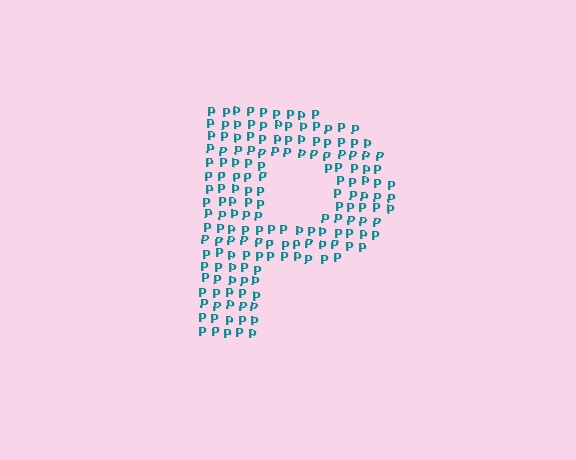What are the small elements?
The small elements are letter P's.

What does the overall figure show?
The overall figure shows the letter P.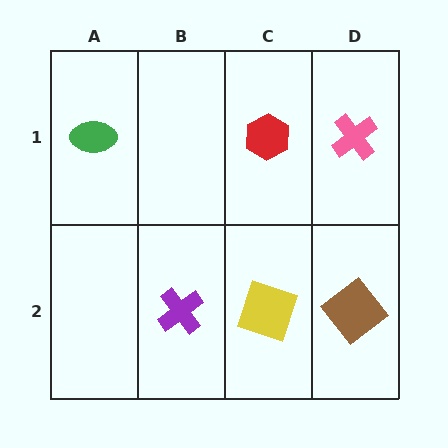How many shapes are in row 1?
3 shapes.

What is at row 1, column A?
A green ellipse.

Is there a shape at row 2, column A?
No, that cell is empty.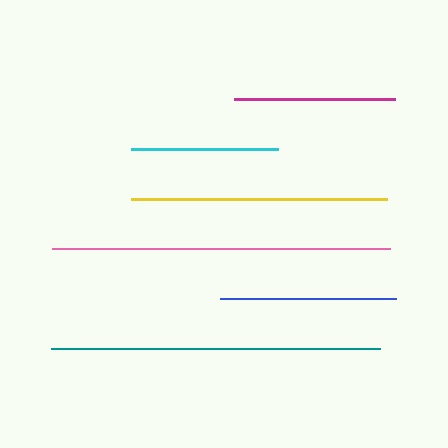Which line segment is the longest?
The pink line is the longest at approximately 338 pixels.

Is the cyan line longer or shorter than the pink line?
The pink line is longer than the cyan line.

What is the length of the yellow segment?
The yellow segment is approximately 256 pixels long.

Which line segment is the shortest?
The cyan line is the shortest at approximately 146 pixels.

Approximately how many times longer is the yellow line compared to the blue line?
The yellow line is approximately 1.5 times the length of the blue line.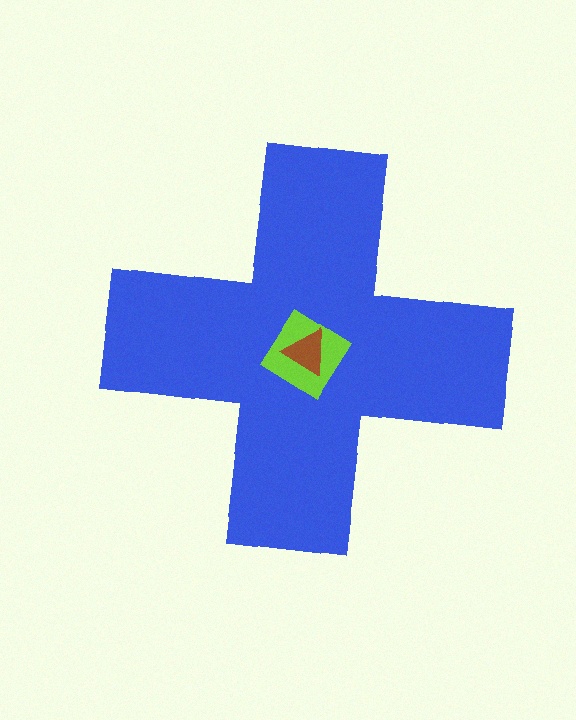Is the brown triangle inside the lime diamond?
Yes.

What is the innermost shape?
The brown triangle.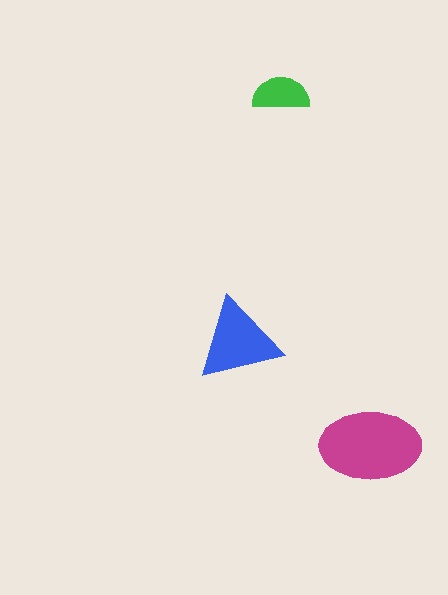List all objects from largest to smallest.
The magenta ellipse, the blue triangle, the green semicircle.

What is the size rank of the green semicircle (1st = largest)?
3rd.